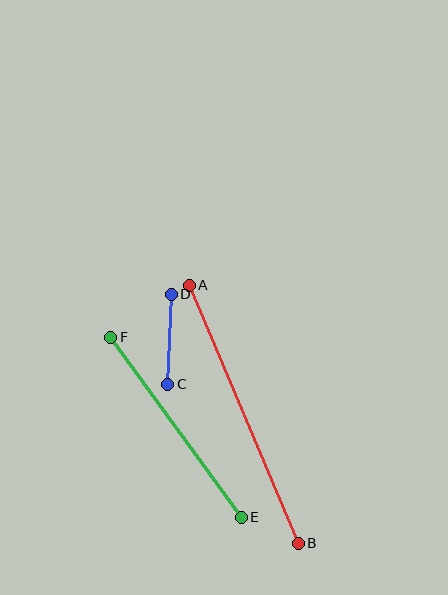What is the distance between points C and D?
The distance is approximately 90 pixels.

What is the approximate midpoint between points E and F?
The midpoint is at approximately (176, 427) pixels.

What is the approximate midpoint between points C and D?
The midpoint is at approximately (169, 339) pixels.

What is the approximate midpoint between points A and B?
The midpoint is at approximately (244, 414) pixels.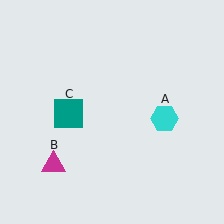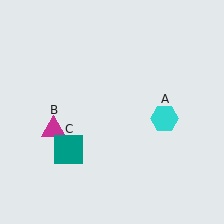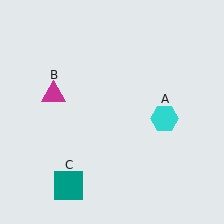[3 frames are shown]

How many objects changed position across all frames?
2 objects changed position: magenta triangle (object B), teal square (object C).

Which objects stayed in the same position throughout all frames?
Cyan hexagon (object A) remained stationary.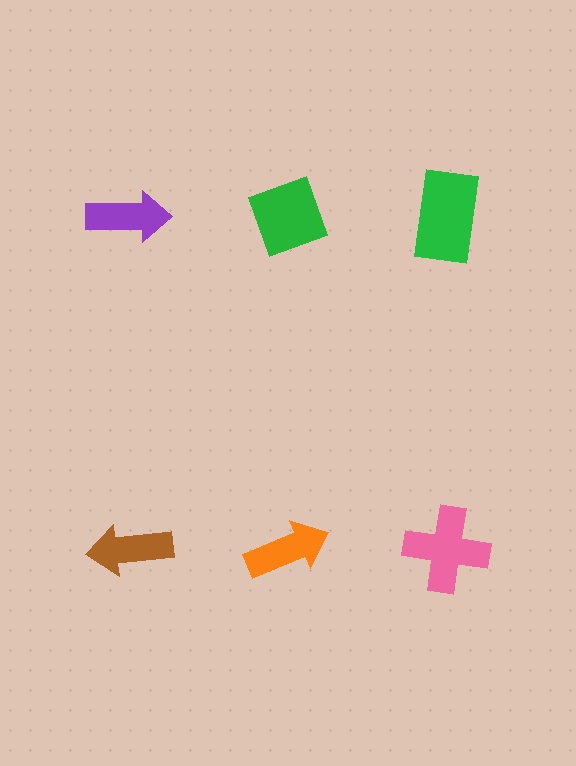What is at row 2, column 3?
A pink cross.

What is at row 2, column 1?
A brown arrow.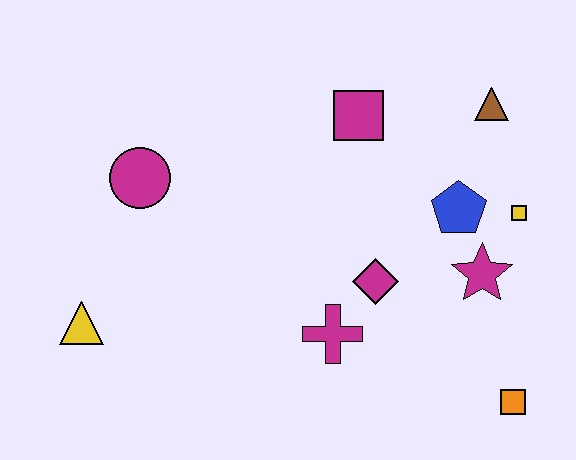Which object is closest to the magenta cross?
The magenta diamond is closest to the magenta cross.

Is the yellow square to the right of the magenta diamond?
Yes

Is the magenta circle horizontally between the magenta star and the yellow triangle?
Yes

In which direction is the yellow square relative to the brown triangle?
The yellow square is below the brown triangle.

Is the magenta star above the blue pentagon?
No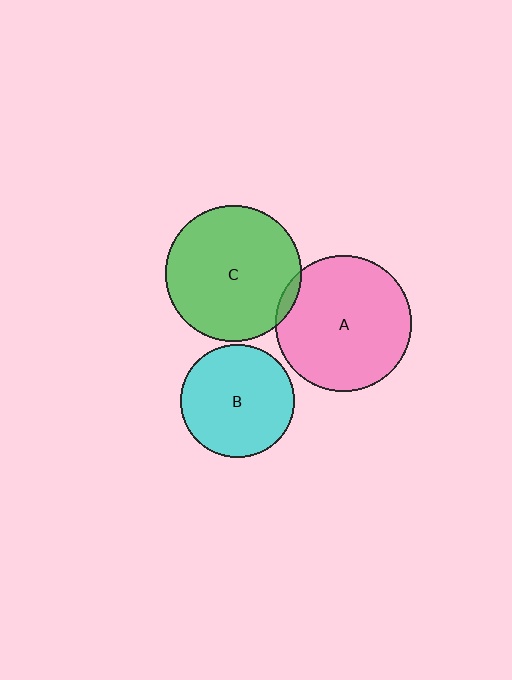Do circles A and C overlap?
Yes.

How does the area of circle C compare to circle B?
Approximately 1.4 times.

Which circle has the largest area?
Circle A (pink).